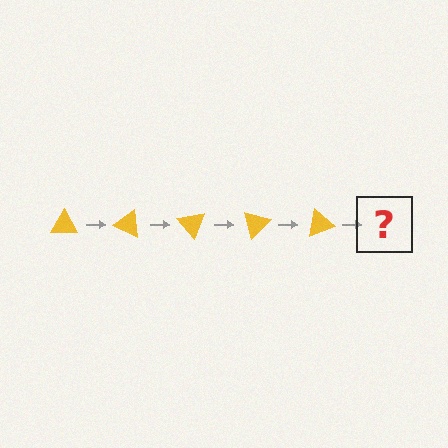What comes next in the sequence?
The next element should be a yellow triangle rotated 125 degrees.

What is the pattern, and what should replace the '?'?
The pattern is that the triangle rotates 25 degrees each step. The '?' should be a yellow triangle rotated 125 degrees.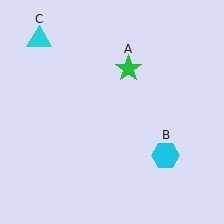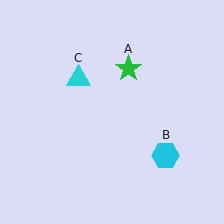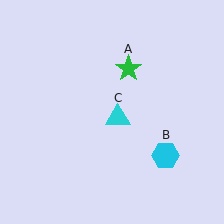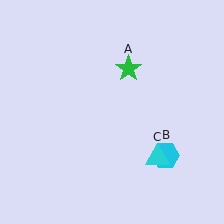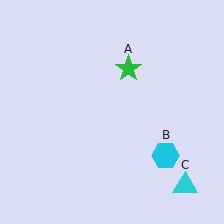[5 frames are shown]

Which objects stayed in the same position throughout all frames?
Green star (object A) and cyan hexagon (object B) remained stationary.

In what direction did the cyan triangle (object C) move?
The cyan triangle (object C) moved down and to the right.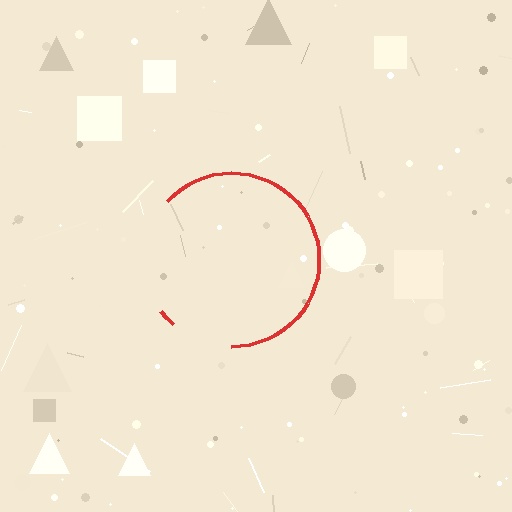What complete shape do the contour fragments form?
The contour fragments form a circle.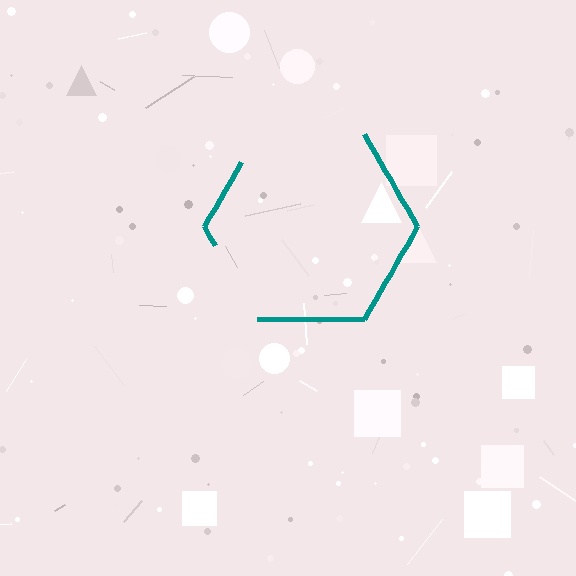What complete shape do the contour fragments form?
The contour fragments form a hexagon.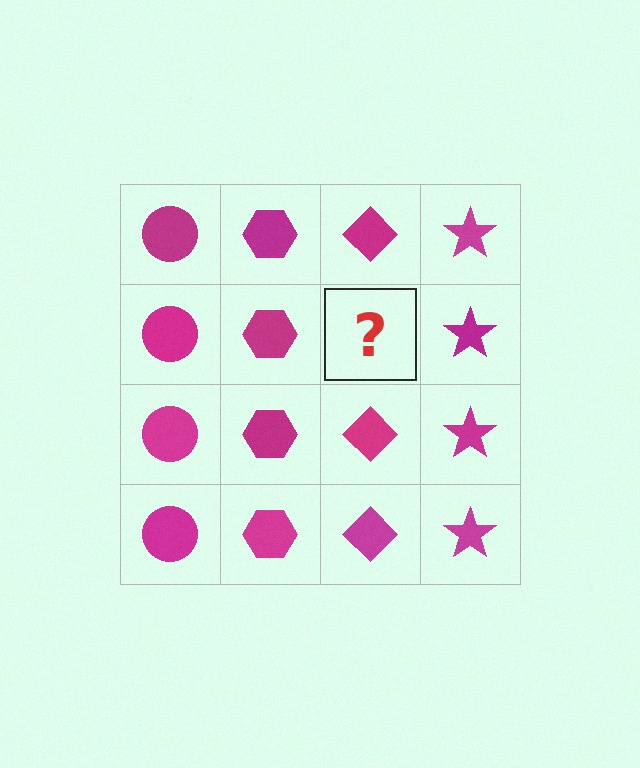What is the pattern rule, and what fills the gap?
The rule is that each column has a consistent shape. The gap should be filled with a magenta diamond.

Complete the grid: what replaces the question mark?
The question mark should be replaced with a magenta diamond.